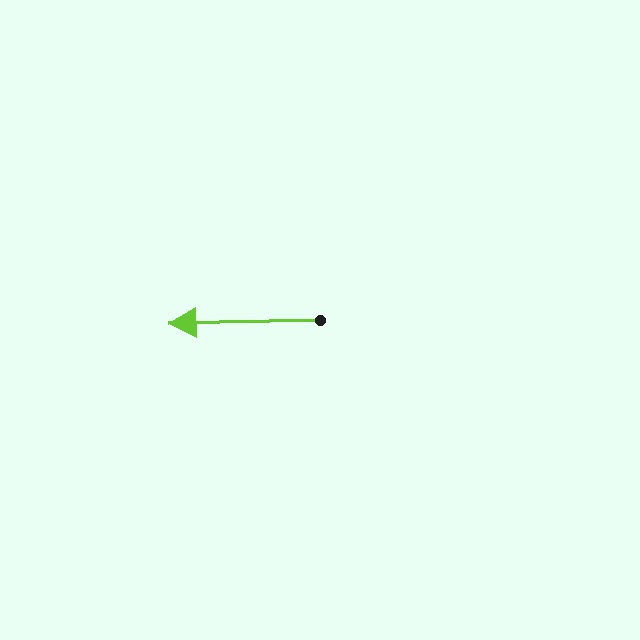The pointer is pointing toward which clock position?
Roughly 9 o'clock.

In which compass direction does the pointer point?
West.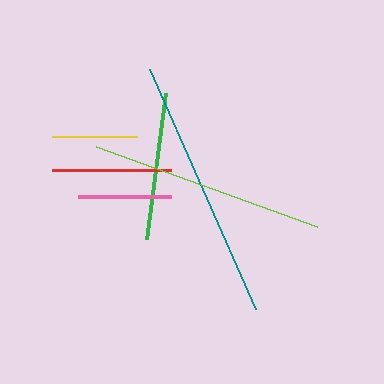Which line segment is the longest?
The teal line is the longest at approximately 262 pixels.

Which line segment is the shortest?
The yellow line is the shortest at approximately 85 pixels.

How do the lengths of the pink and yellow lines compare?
The pink and yellow lines are approximately the same length.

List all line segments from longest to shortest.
From longest to shortest: teal, lime, green, red, pink, yellow.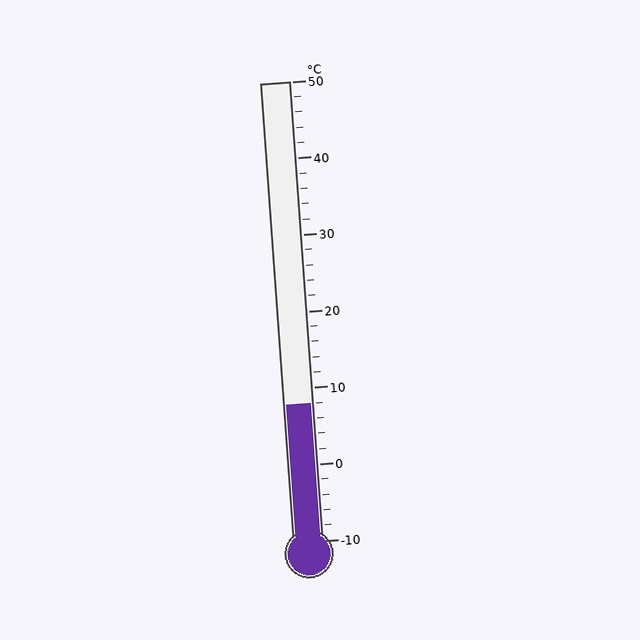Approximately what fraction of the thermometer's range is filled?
The thermometer is filled to approximately 30% of its range.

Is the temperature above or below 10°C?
The temperature is below 10°C.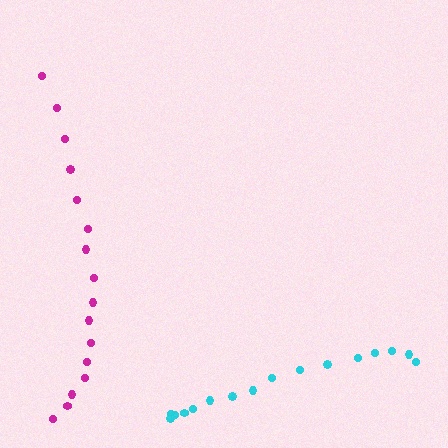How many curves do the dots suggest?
There are 2 distinct paths.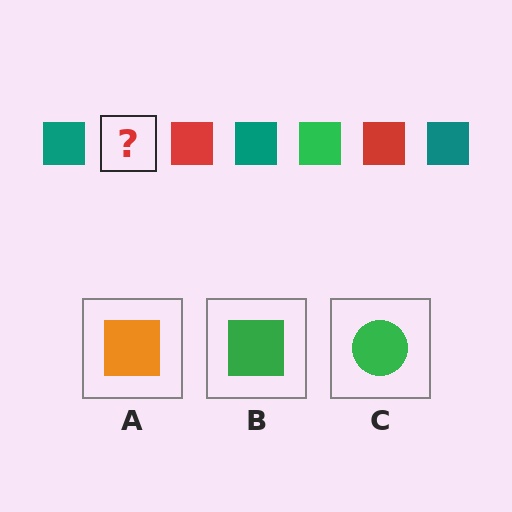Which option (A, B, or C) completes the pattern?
B.